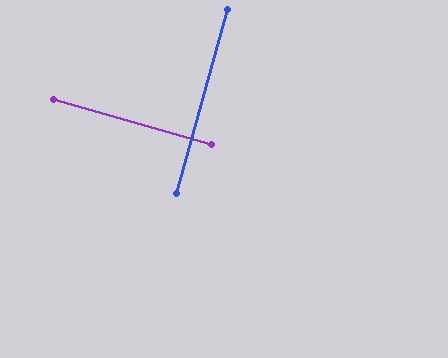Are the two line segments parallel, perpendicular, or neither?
Perpendicular — they meet at approximately 90°.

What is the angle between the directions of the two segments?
Approximately 90 degrees.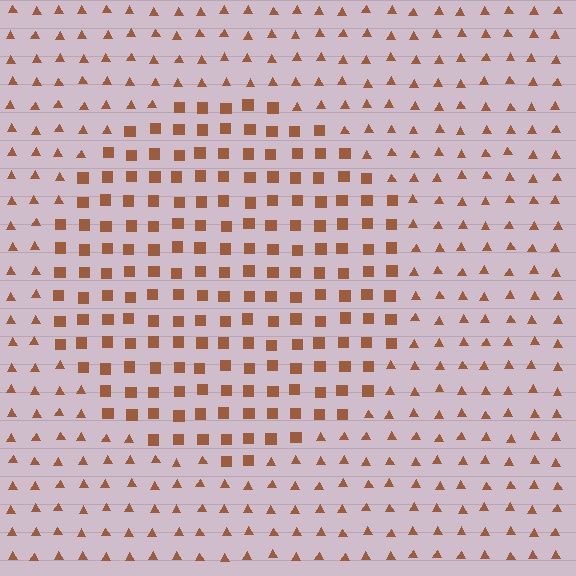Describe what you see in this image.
The image is filled with small brown elements arranged in a uniform grid. A circle-shaped region contains squares, while the surrounding area contains triangles. The boundary is defined purely by the change in element shape.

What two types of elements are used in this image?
The image uses squares inside the circle region and triangles outside it.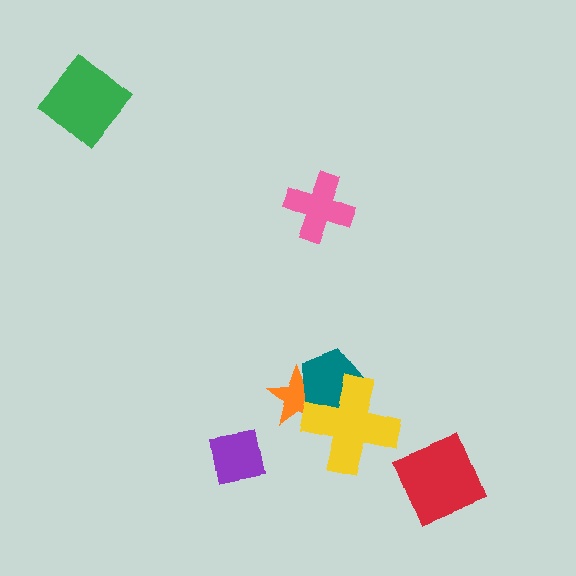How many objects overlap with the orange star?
2 objects overlap with the orange star.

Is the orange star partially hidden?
Yes, it is partially covered by another shape.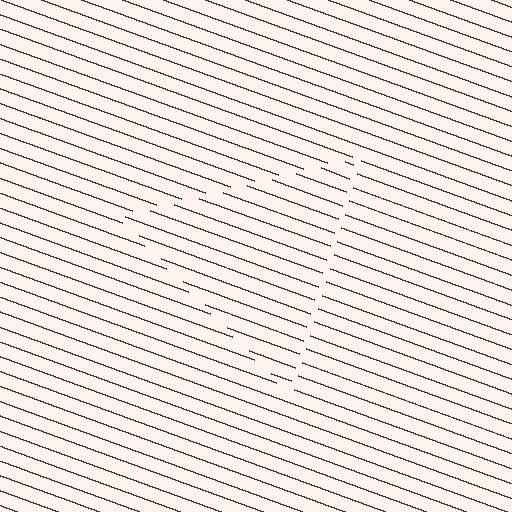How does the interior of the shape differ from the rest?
The interior of the shape contains the same grating, shifted by half a period — the contour is defined by the phase discontinuity where line-ends from the inner and outer gratings abut.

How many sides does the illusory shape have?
3 sides — the line-ends trace a triangle.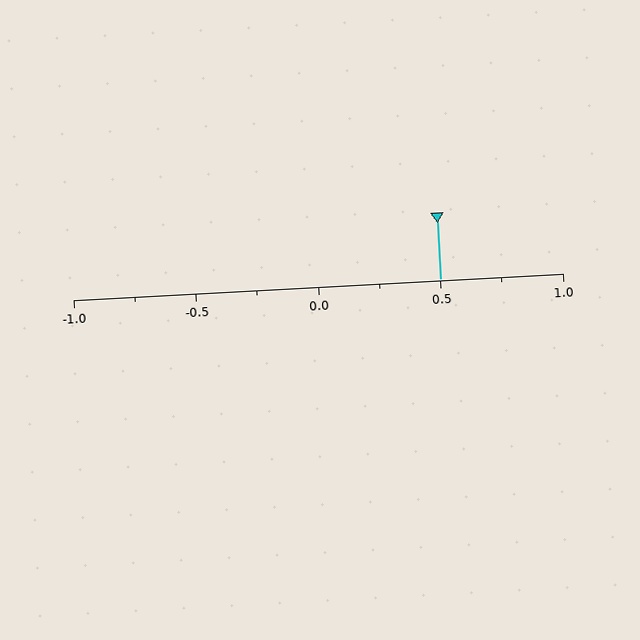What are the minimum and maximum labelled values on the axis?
The axis runs from -1.0 to 1.0.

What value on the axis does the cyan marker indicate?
The marker indicates approximately 0.5.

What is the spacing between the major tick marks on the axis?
The major ticks are spaced 0.5 apart.